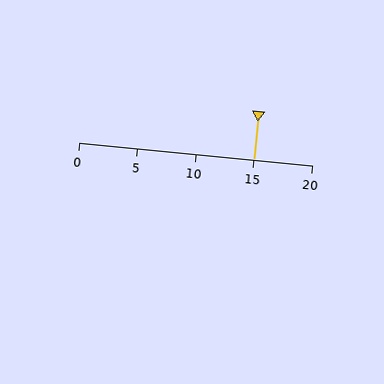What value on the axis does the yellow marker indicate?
The marker indicates approximately 15.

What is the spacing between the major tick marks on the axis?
The major ticks are spaced 5 apart.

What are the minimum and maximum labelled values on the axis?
The axis runs from 0 to 20.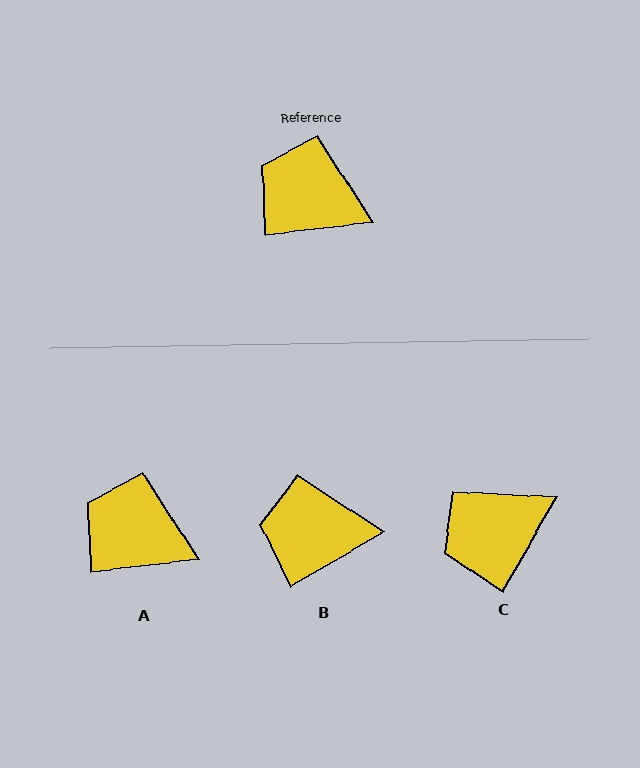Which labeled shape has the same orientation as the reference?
A.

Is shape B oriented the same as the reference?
No, it is off by about 24 degrees.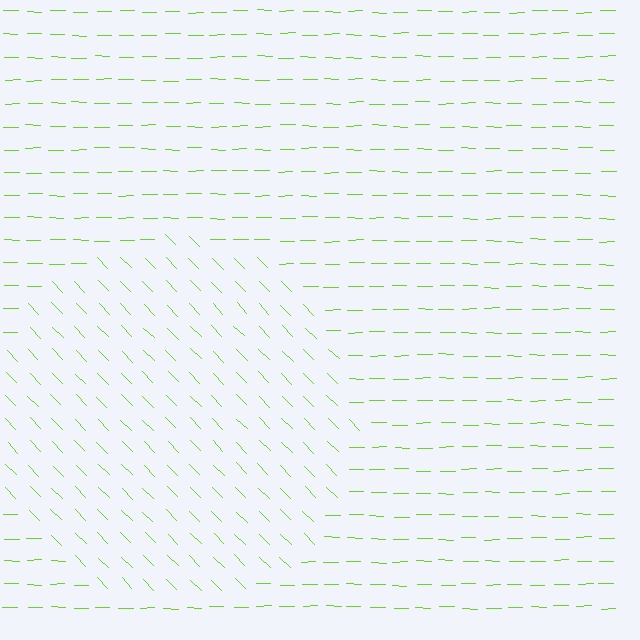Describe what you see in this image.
The image is filled with small lime line segments. A circle region in the image has lines oriented differently from the surrounding lines, creating a visible texture boundary.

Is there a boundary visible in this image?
Yes, there is a texture boundary formed by a change in line orientation.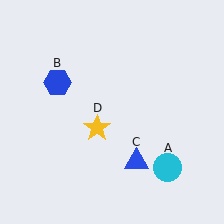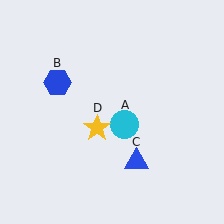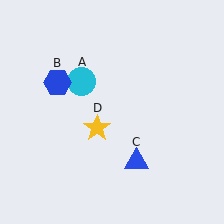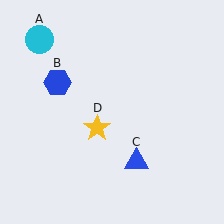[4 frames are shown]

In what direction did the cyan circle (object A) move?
The cyan circle (object A) moved up and to the left.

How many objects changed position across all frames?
1 object changed position: cyan circle (object A).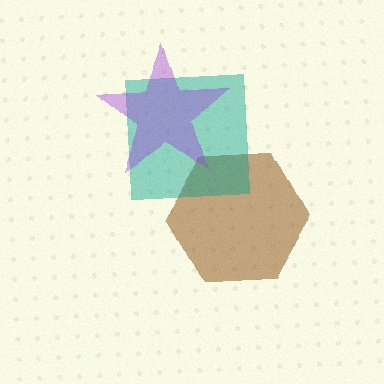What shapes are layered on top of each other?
The layered shapes are: a brown hexagon, a teal square, a purple star.